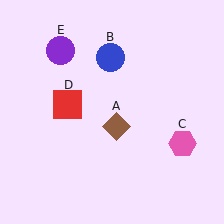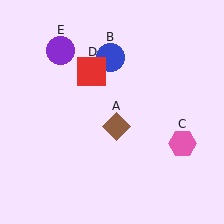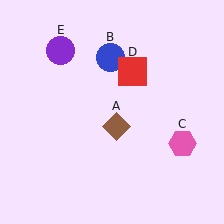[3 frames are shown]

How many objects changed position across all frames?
1 object changed position: red square (object D).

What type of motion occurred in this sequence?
The red square (object D) rotated clockwise around the center of the scene.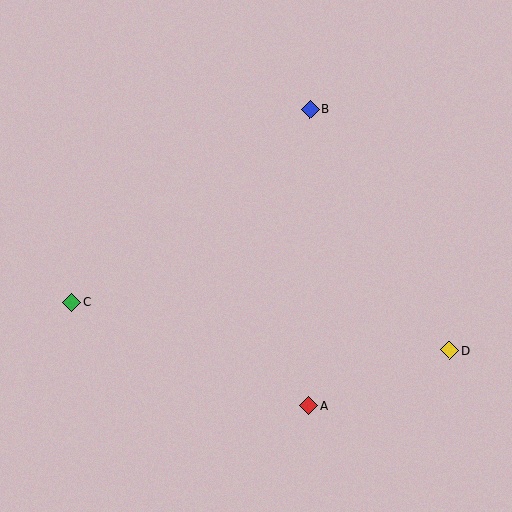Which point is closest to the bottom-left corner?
Point C is closest to the bottom-left corner.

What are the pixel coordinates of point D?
Point D is at (450, 350).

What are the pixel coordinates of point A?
Point A is at (309, 406).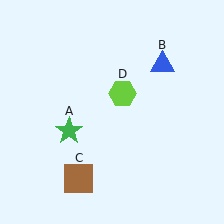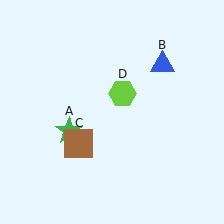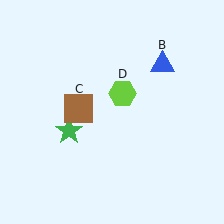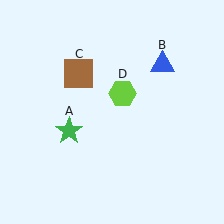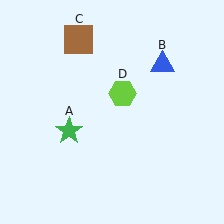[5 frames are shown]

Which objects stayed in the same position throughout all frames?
Green star (object A) and blue triangle (object B) and lime hexagon (object D) remained stationary.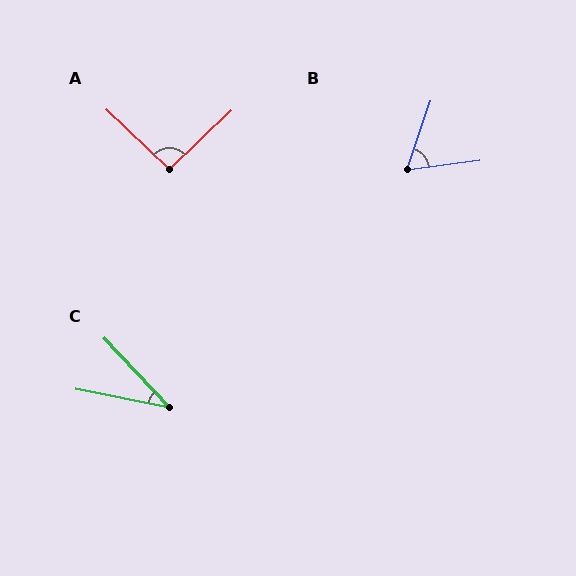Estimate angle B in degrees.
Approximately 64 degrees.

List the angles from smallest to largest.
C (35°), B (64°), A (93°).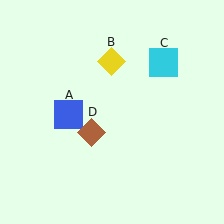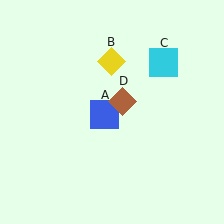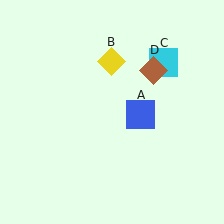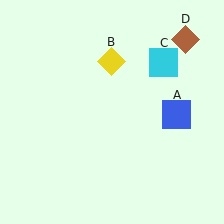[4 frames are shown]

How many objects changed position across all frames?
2 objects changed position: blue square (object A), brown diamond (object D).